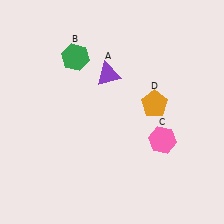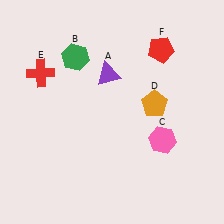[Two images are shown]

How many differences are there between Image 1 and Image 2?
There are 2 differences between the two images.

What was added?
A red cross (E), a red pentagon (F) were added in Image 2.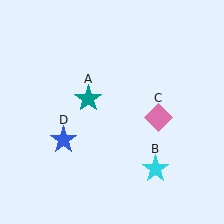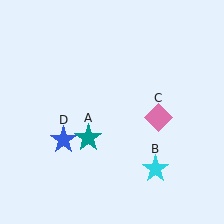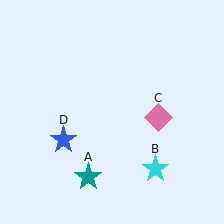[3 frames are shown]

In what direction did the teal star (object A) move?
The teal star (object A) moved down.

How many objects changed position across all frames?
1 object changed position: teal star (object A).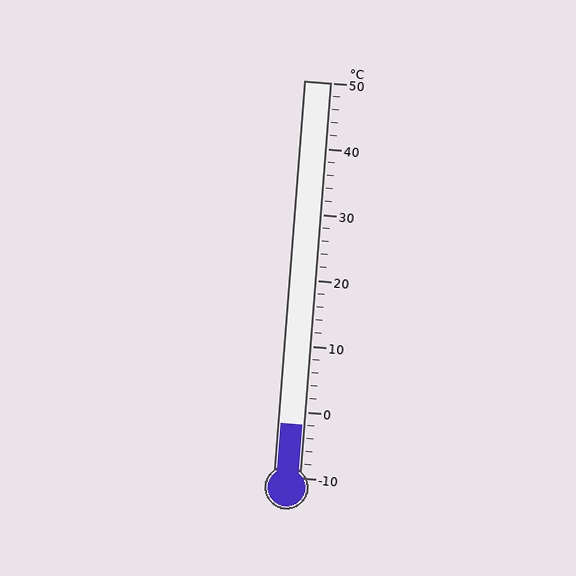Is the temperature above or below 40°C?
The temperature is below 40°C.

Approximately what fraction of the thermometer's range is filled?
The thermometer is filled to approximately 15% of its range.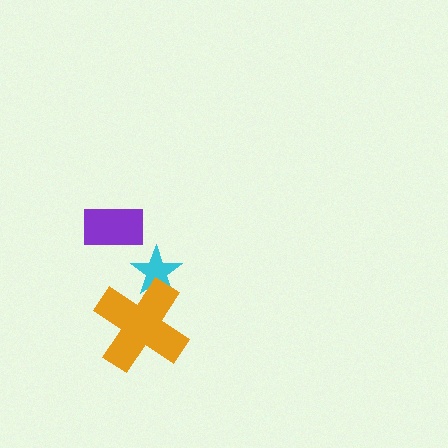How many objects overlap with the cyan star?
1 object overlaps with the cyan star.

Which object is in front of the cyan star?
The orange cross is in front of the cyan star.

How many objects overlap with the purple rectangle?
0 objects overlap with the purple rectangle.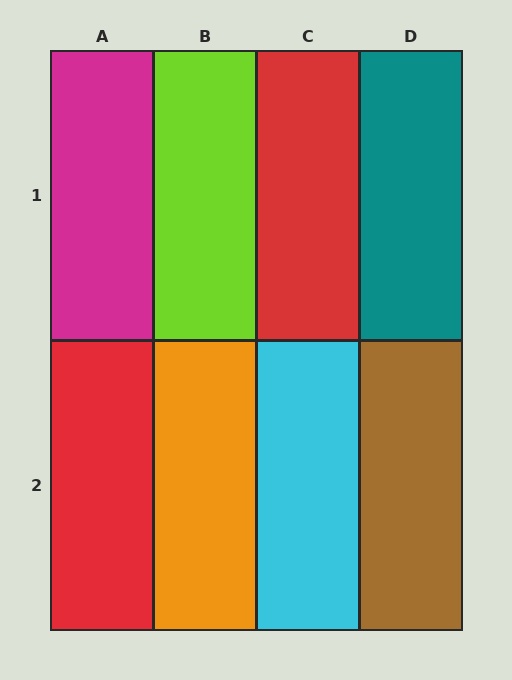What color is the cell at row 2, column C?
Cyan.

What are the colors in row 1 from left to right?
Magenta, lime, red, teal.